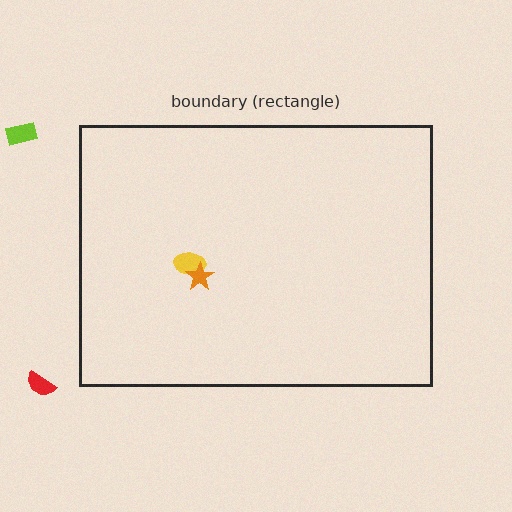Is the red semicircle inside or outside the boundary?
Outside.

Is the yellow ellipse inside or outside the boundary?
Inside.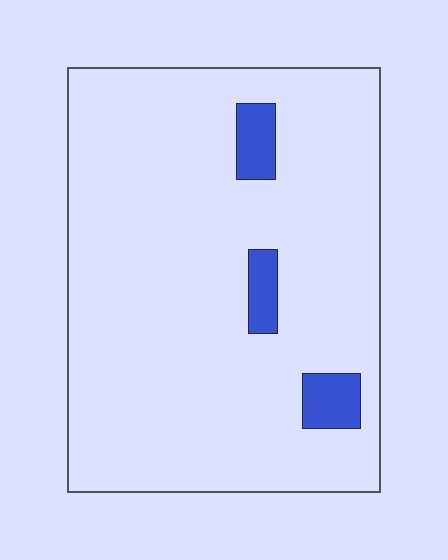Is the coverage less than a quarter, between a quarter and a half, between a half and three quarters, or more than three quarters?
Less than a quarter.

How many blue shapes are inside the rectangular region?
3.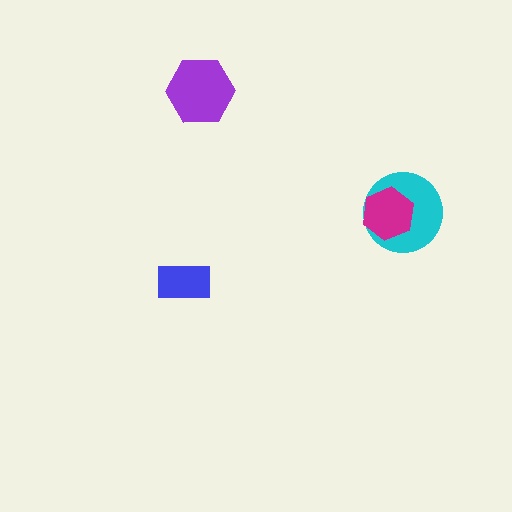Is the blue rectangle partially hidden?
No, no other shape covers it.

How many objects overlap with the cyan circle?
1 object overlaps with the cyan circle.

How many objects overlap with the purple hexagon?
0 objects overlap with the purple hexagon.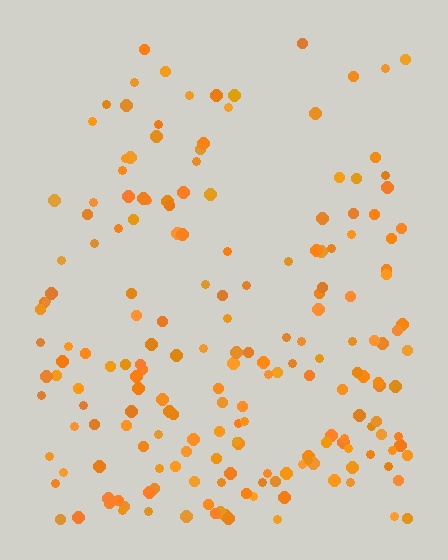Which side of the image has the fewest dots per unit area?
The top.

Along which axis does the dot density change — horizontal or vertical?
Vertical.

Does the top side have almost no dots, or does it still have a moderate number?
Still a moderate number, just noticeably fewer than the bottom.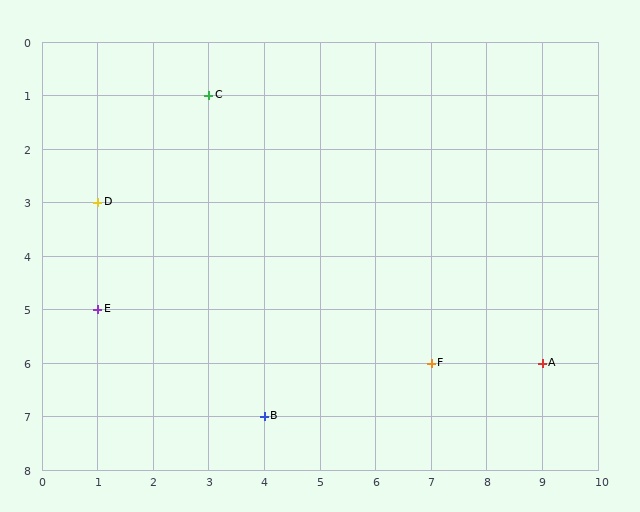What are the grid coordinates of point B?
Point B is at grid coordinates (4, 7).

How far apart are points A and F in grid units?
Points A and F are 2 columns apart.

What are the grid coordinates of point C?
Point C is at grid coordinates (3, 1).